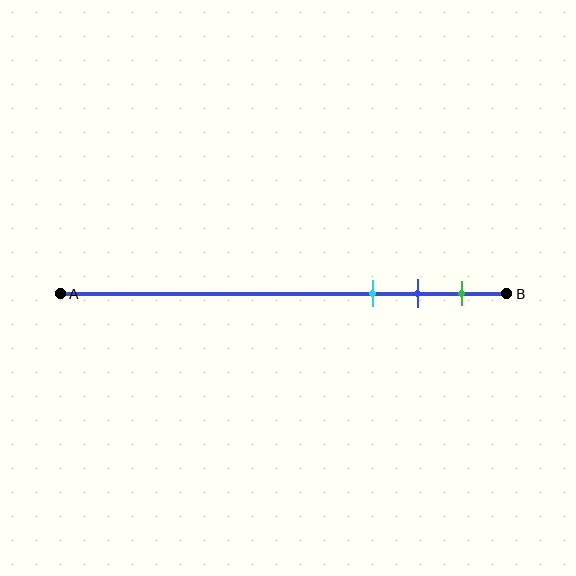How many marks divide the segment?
There are 3 marks dividing the segment.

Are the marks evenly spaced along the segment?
Yes, the marks are approximately evenly spaced.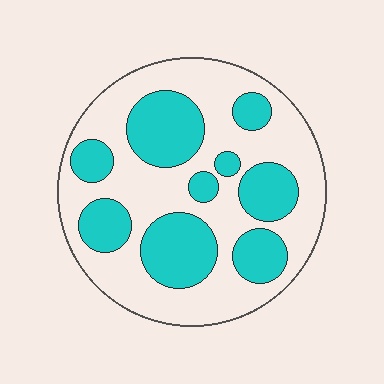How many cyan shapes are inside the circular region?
9.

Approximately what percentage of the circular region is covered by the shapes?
Approximately 35%.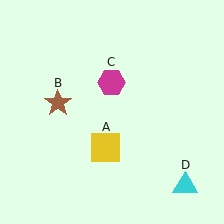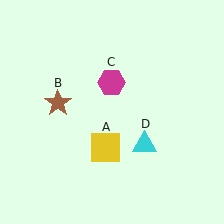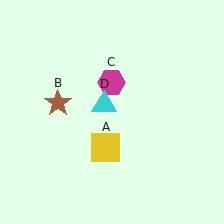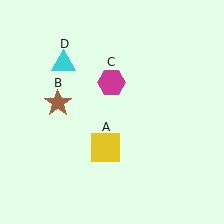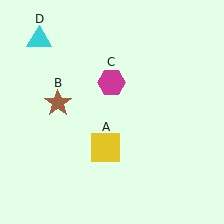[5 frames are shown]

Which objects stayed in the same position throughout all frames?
Yellow square (object A) and brown star (object B) and magenta hexagon (object C) remained stationary.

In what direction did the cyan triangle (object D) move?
The cyan triangle (object D) moved up and to the left.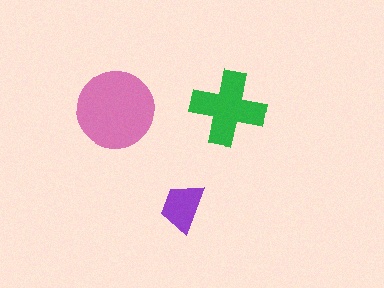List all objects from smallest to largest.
The purple trapezoid, the green cross, the pink circle.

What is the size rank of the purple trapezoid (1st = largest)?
3rd.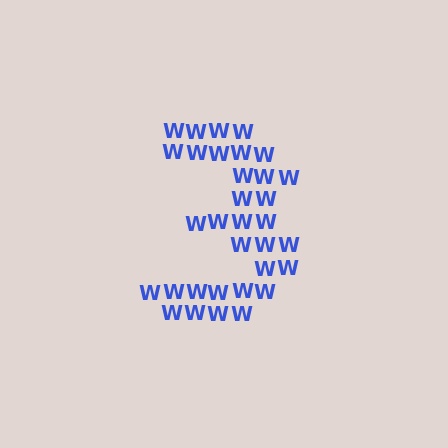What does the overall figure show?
The overall figure shows the digit 3.